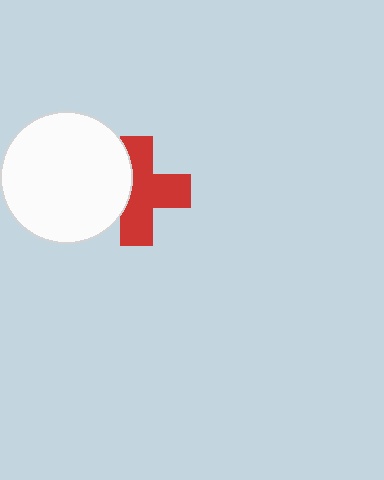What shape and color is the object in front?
The object in front is a white circle.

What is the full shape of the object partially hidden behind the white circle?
The partially hidden object is a red cross.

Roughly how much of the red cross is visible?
Most of it is visible (roughly 68%).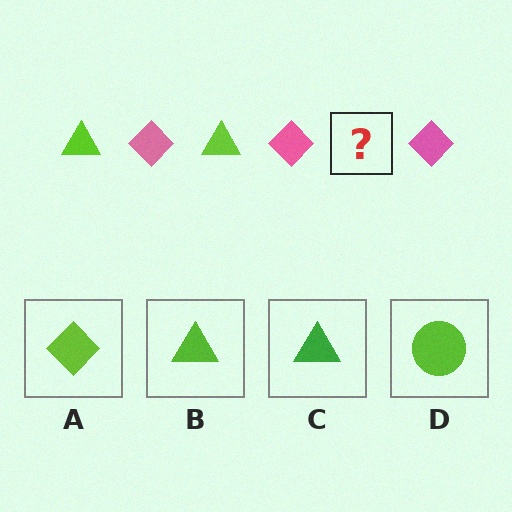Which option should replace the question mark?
Option B.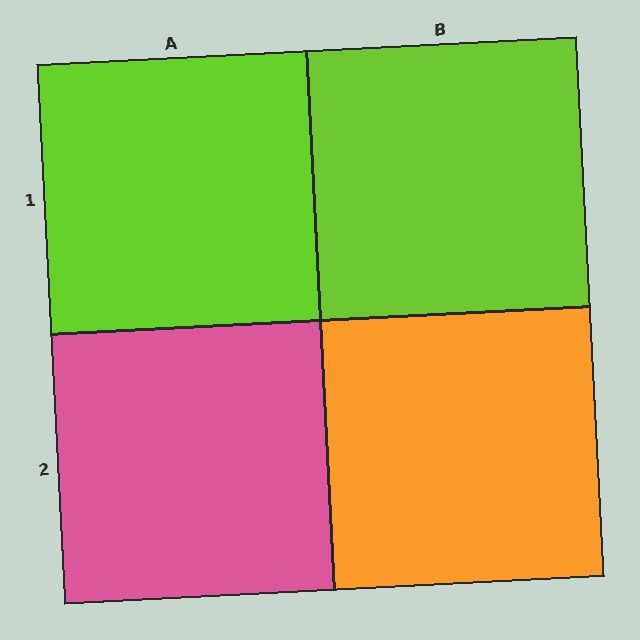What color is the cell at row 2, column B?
Orange.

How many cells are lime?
2 cells are lime.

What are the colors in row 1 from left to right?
Lime, lime.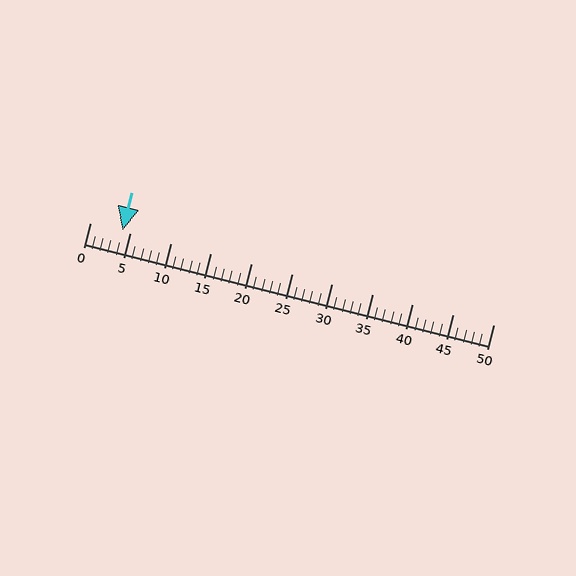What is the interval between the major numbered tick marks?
The major tick marks are spaced 5 units apart.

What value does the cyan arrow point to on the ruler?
The cyan arrow points to approximately 4.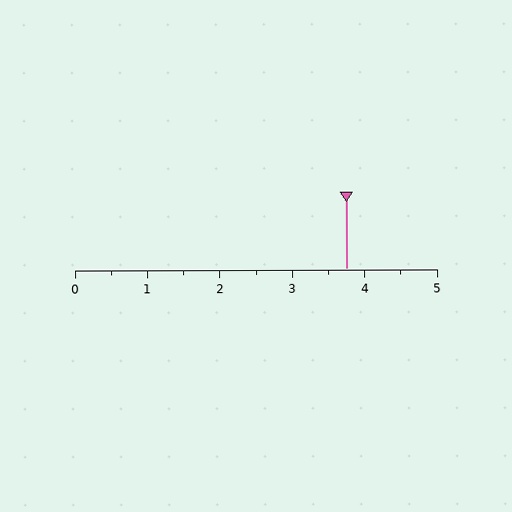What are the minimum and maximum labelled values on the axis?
The axis runs from 0 to 5.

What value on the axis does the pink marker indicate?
The marker indicates approximately 3.8.